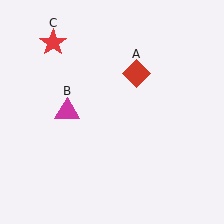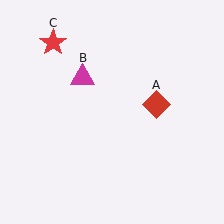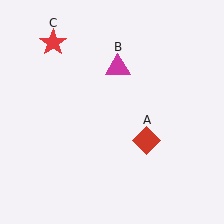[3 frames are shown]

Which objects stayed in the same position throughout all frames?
Red star (object C) remained stationary.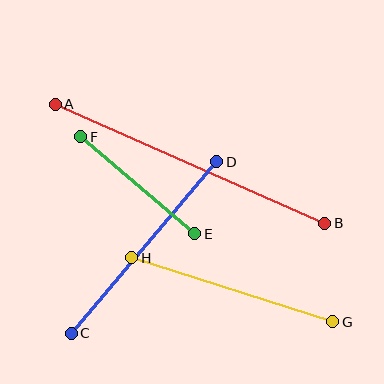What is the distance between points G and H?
The distance is approximately 211 pixels.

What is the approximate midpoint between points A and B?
The midpoint is at approximately (190, 164) pixels.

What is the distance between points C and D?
The distance is approximately 225 pixels.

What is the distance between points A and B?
The distance is approximately 295 pixels.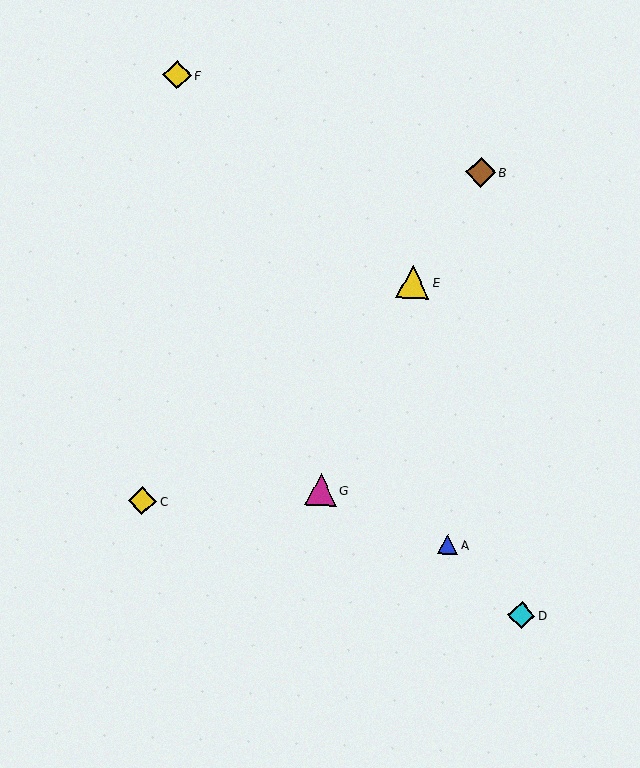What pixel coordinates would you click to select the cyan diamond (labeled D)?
Click at (521, 615) to select the cyan diamond D.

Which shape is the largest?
The yellow triangle (labeled E) is the largest.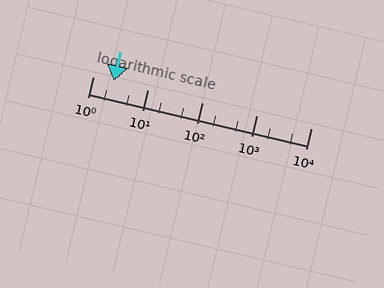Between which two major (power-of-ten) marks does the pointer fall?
The pointer is between 1 and 10.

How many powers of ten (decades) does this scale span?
The scale spans 4 decades, from 1 to 10000.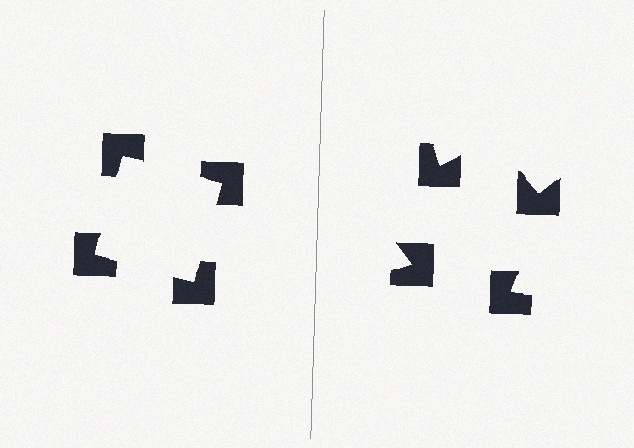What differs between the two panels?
The notched squares are positioned identically on both sides; only the wedge orientations differ. On the left they align to a square; on the right they are misaligned.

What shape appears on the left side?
An illusory square.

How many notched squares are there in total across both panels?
8 — 4 on each side.